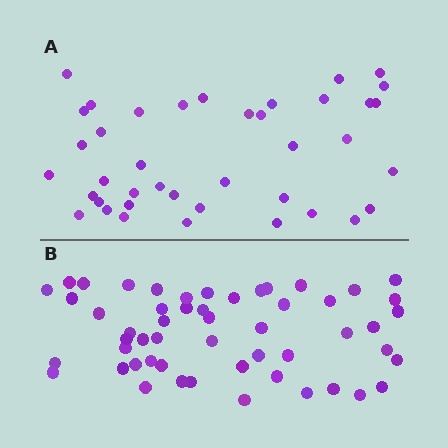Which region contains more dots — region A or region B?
Region B (the bottom region) has more dots.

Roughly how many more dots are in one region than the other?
Region B has approximately 15 more dots than region A.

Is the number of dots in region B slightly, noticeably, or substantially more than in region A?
Region B has noticeably more, but not dramatically so. The ratio is roughly 1.3 to 1.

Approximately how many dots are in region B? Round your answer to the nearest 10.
About 50 dots. (The exact count is 53, which rounds to 50.)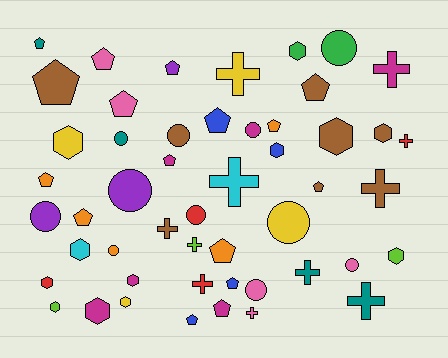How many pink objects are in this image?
There are 5 pink objects.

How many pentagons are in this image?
There are 16 pentagons.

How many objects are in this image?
There are 50 objects.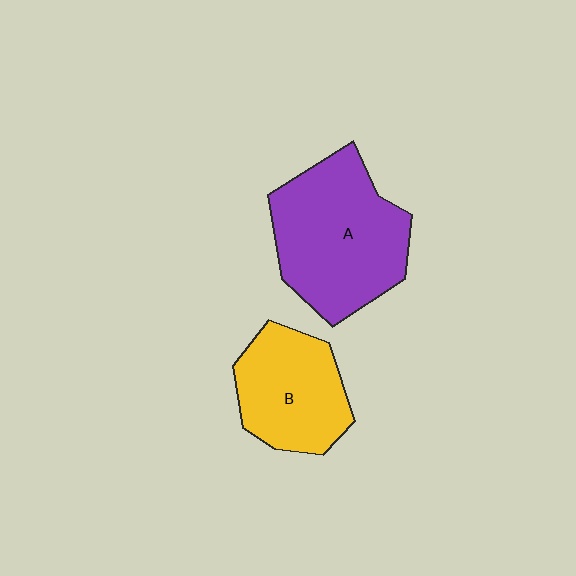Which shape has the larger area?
Shape A (purple).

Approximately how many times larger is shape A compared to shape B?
Approximately 1.5 times.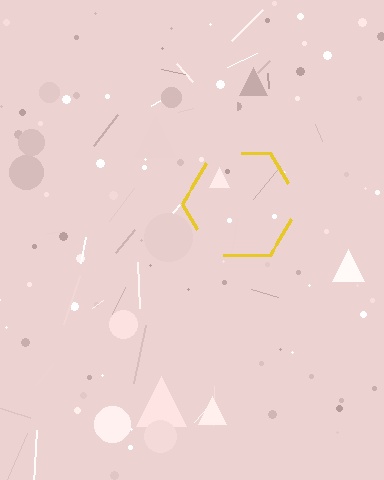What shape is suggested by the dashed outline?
The dashed outline suggests a hexagon.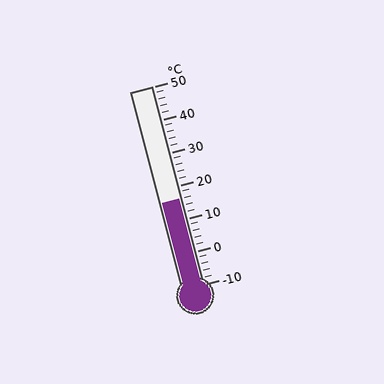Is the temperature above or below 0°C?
The temperature is above 0°C.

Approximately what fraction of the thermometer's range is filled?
The thermometer is filled to approximately 45% of its range.